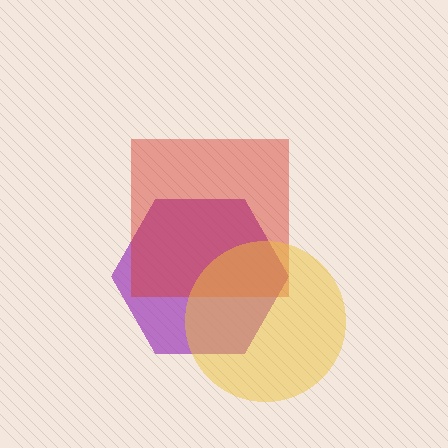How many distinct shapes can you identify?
There are 3 distinct shapes: a purple hexagon, a red square, a yellow circle.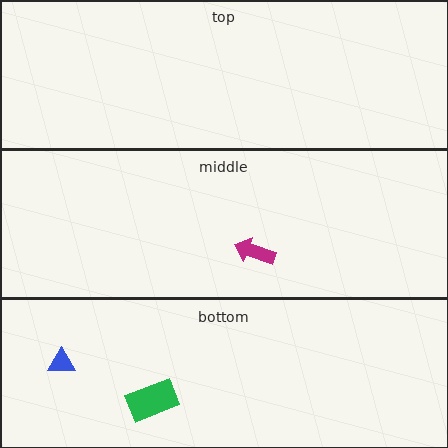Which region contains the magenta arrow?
The middle region.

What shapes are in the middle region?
The magenta arrow.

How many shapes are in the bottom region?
2.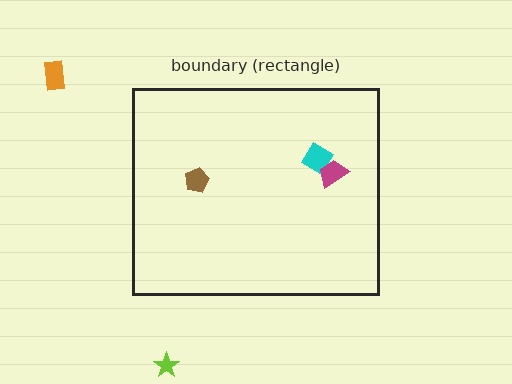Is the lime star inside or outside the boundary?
Outside.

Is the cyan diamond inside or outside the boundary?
Inside.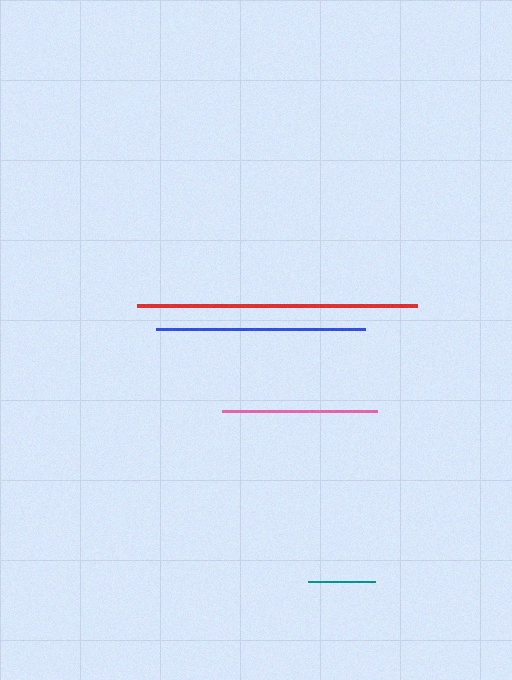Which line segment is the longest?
The red line is the longest at approximately 280 pixels.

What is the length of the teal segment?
The teal segment is approximately 66 pixels long.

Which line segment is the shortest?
The teal line is the shortest at approximately 66 pixels.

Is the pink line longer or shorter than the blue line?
The blue line is longer than the pink line.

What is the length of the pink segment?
The pink segment is approximately 155 pixels long.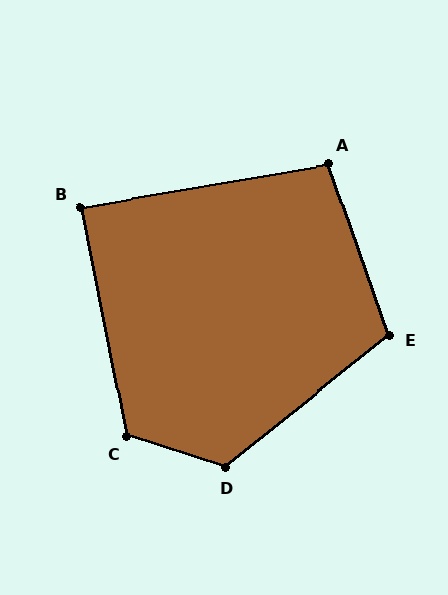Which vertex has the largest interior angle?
D, at approximately 124 degrees.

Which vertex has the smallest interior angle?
B, at approximately 89 degrees.